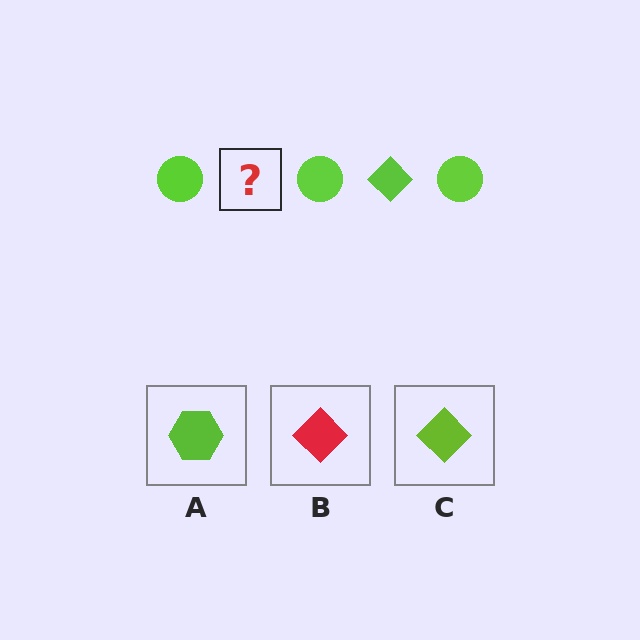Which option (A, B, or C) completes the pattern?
C.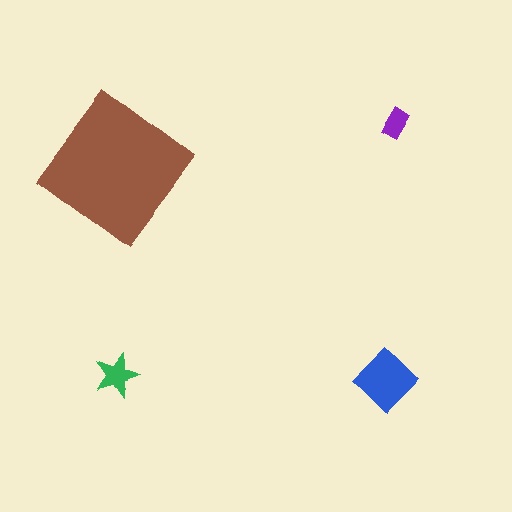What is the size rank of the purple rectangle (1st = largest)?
4th.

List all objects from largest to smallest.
The brown diamond, the blue diamond, the green star, the purple rectangle.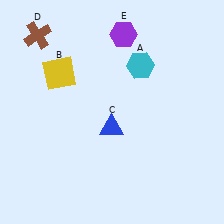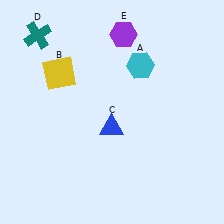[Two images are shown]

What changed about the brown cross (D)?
In Image 1, D is brown. In Image 2, it changed to teal.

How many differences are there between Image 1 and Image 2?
There is 1 difference between the two images.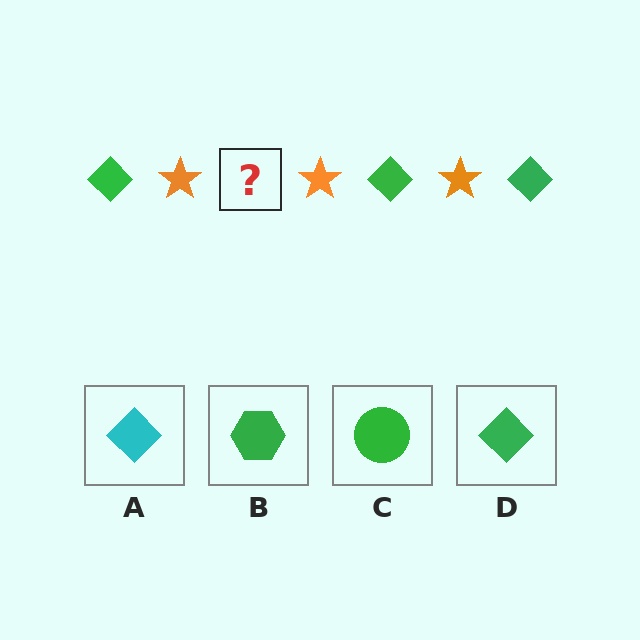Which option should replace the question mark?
Option D.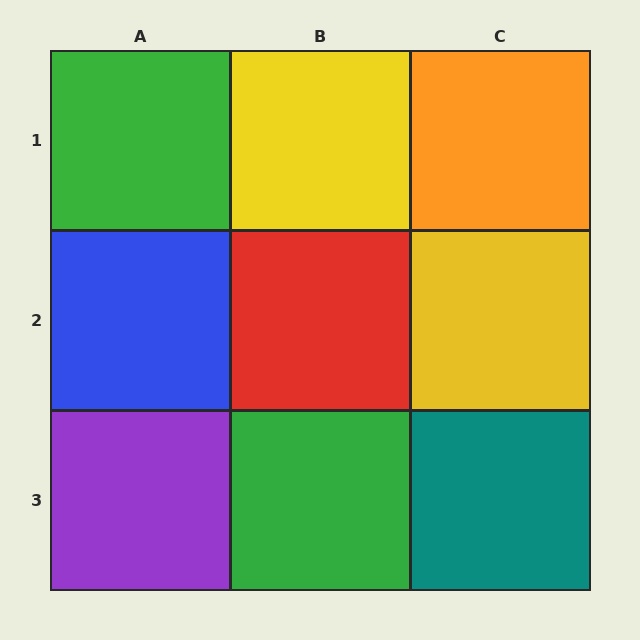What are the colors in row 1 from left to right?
Green, yellow, orange.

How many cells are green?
2 cells are green.